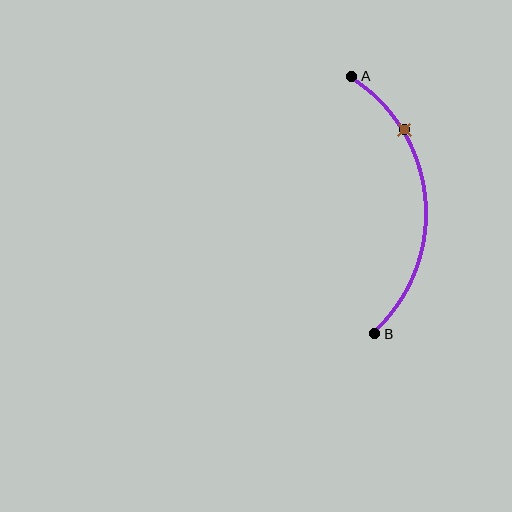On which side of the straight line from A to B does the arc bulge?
The arc bulges to the right of the straight line connecting A and B.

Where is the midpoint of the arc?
The arc midpoint is the point on the curve farthest from the straight line joining A and B. It sits to the right of that line.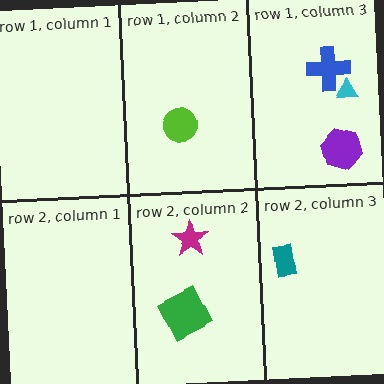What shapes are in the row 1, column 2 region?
The lime circle.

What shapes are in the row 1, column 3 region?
The purple hexagon, the cyan triangle, the blue cross.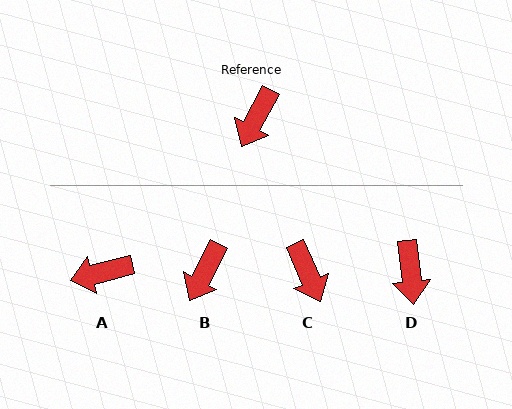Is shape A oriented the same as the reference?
No, it is off by about 48 degrees.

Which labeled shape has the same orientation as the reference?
B.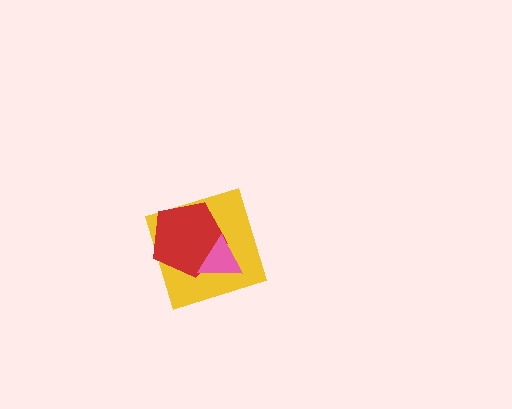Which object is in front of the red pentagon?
The pink triangle is in front of the red pentagon.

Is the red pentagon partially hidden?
Yes, it is partially covered by another shape.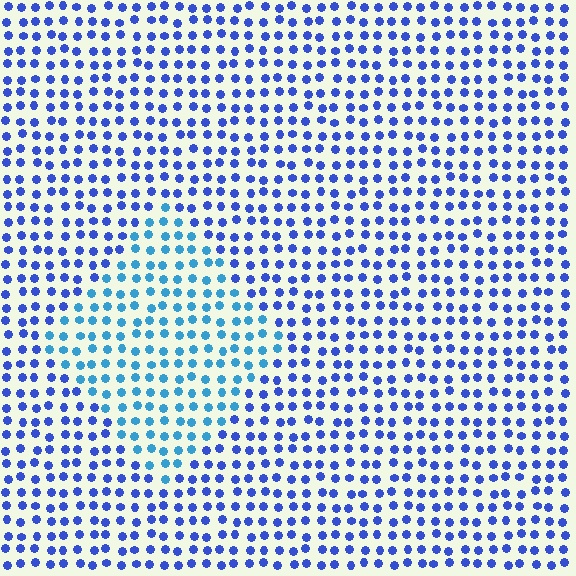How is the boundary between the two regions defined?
The boundary is defined purely by a slight shift in hue (about 31 degrees). Spacing, size, and orientation are identical on both sides.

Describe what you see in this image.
The image is filled with small blue elements in a uniform arrangement. A diamond-shaped region is visible where the elements are tinted to a slightly different hue, forming a subtle color boundary.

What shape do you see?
I see a diamond.